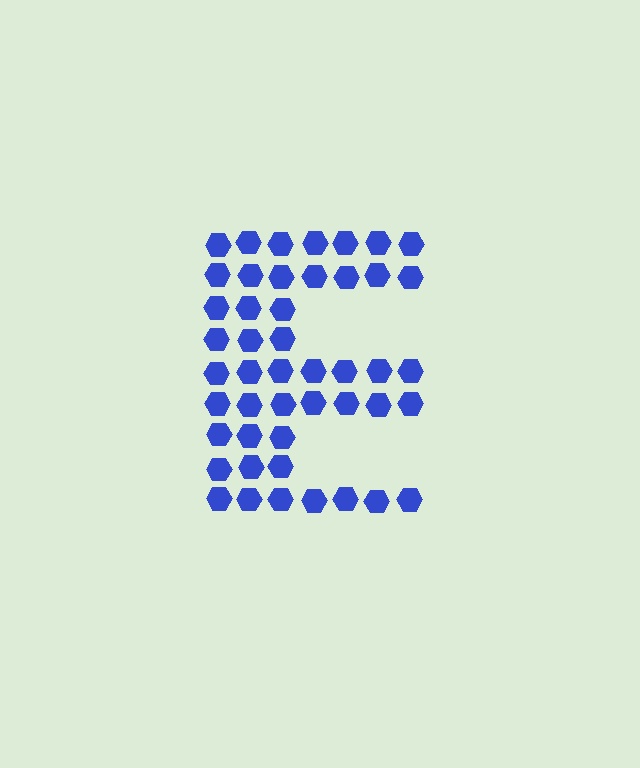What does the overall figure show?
The overall figure shows the letter E.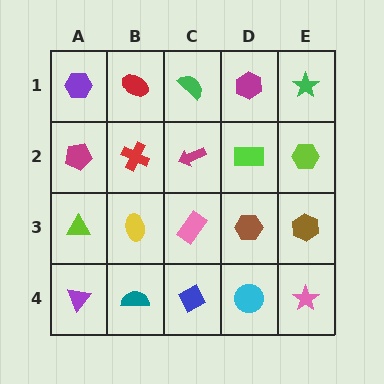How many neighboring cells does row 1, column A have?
2.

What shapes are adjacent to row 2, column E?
A green star (row 1, column E), a brown hexagon (row 3, column E), a lime rectangle (row 2, column D).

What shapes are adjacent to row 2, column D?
A magenta hexagon (row 1, column D), a brown hexagon (row 3, column D), a magenta arrow (row 2, column C), a lime hexagon (row 2, column E).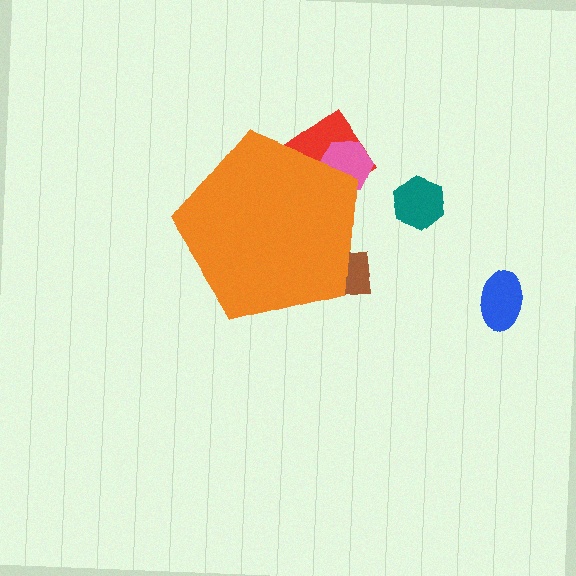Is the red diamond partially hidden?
Yes, the red diamond is partially hidden behind the orange pentagon.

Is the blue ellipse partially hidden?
No, the blue ellipse is fully visible.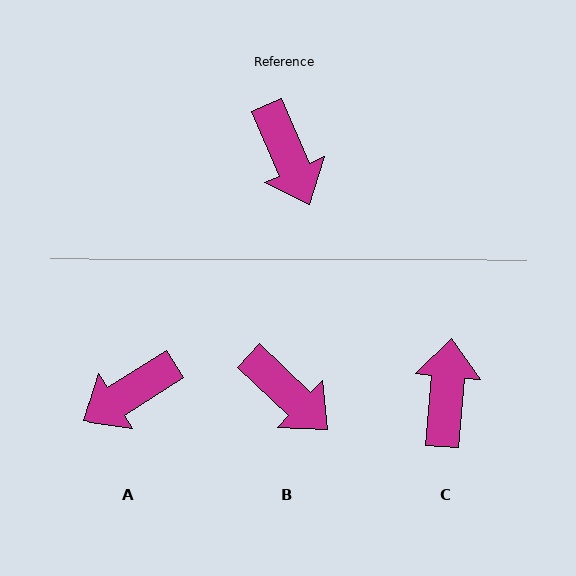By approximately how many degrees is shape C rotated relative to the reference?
Approximately 152 degrees counter-clockwise.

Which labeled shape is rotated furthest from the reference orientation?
C, about 152 degrees away.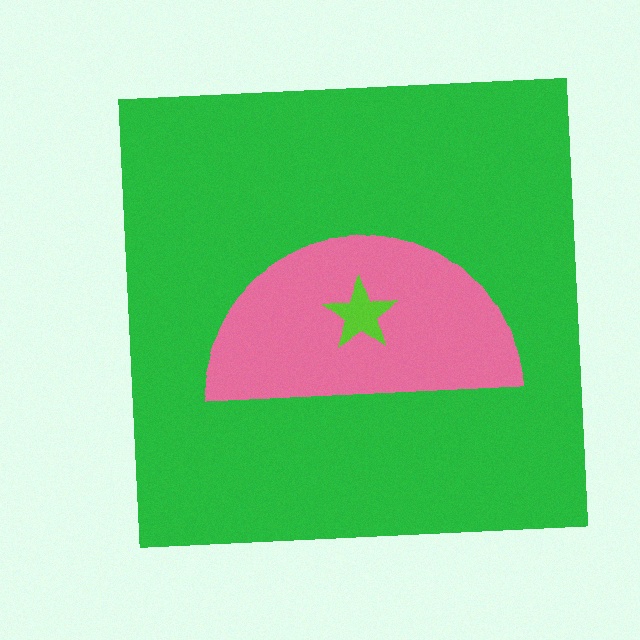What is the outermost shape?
The green square.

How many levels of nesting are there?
3.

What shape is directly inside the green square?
The pink semicircle.